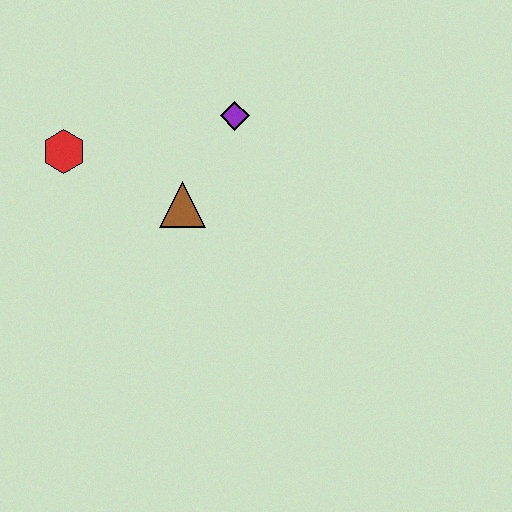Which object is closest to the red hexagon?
The brown triangle is closest to the red hexagon.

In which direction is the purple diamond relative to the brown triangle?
The purple diamond is above the brown triangle.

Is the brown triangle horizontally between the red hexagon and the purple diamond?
Yes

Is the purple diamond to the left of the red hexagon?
No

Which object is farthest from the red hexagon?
The purple diamond is farthest from the red hexagon.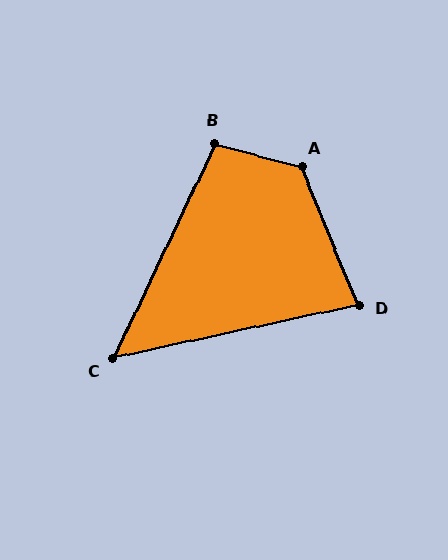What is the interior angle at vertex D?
Approximately 80 degrees (acute).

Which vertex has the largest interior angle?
A, at approximately 128 degrees.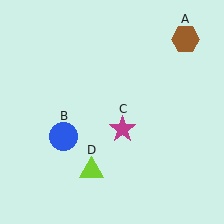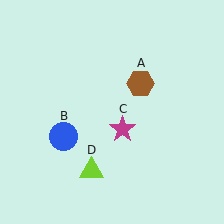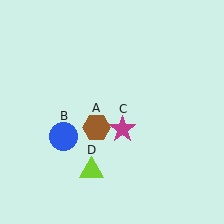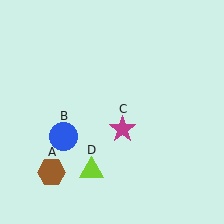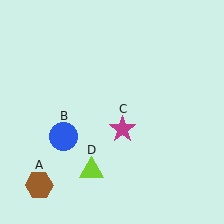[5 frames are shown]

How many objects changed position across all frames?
1 object changed position: brown hexagon (object A).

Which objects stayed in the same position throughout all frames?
Blue circle (object B) and magenta star (object C) and lime triangle (object D) remained stationary.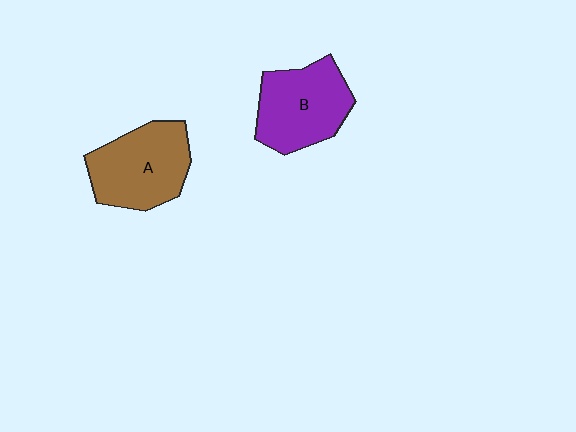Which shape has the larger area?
Shape A (brown).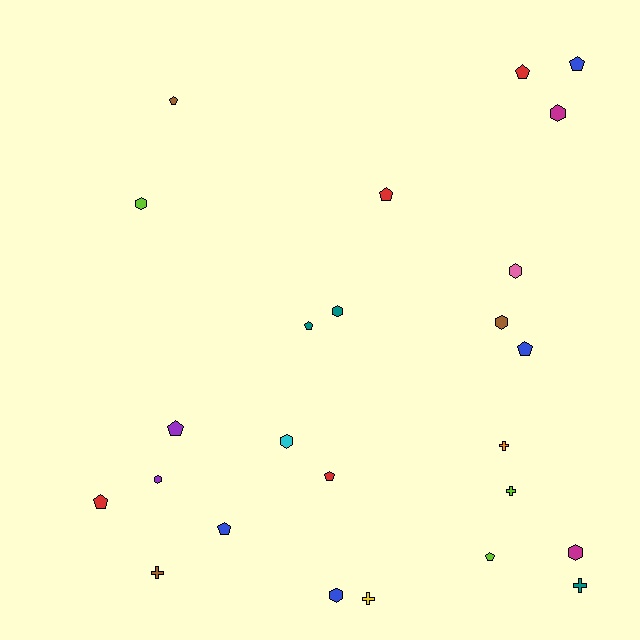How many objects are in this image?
There are 25 objects.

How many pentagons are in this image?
There are 11 pentagons.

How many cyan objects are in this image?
There is 1 cyan object.